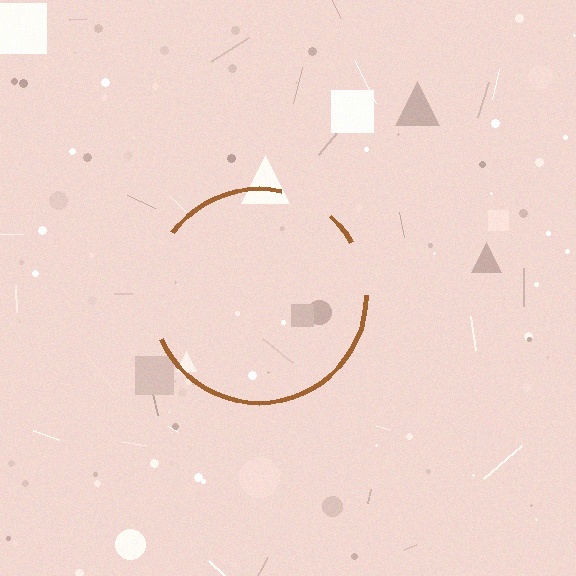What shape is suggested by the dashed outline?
The dashed outline suggests a circle.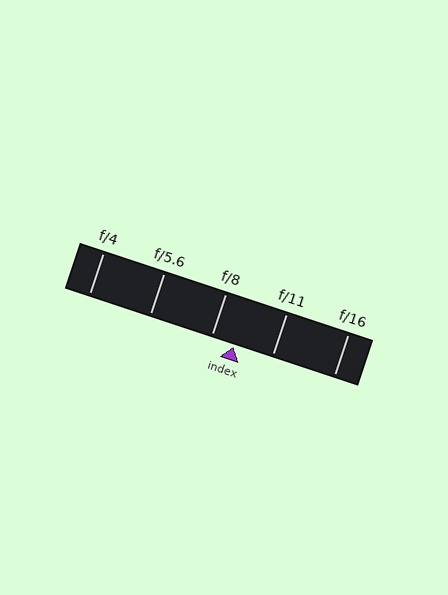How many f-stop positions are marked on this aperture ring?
There are 5 f-stop positions marked.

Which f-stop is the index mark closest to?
The index mark is closest to f/8.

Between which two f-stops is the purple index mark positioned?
The index mark is between f/8 and f/11.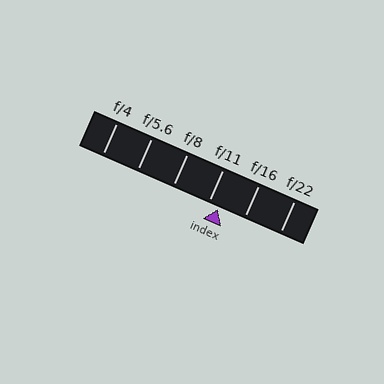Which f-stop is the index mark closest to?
The index mark is closest to f/11.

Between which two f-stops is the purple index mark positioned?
The index mark is between f/11 and f/16.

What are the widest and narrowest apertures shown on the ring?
The widest aperture shown is f/4 and the narrowest is f/22.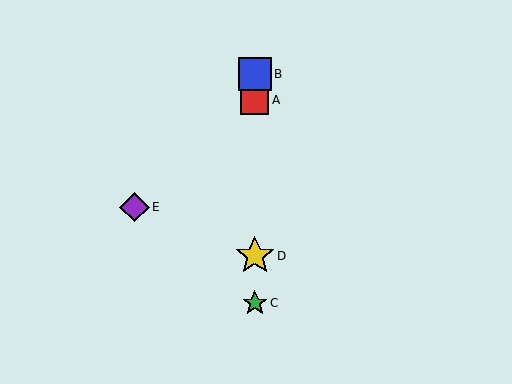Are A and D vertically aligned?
Yes, both are at x≈255.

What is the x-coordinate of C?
Object C is at x≈255.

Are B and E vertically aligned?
No, B is at x≈255 and E is at x≈135.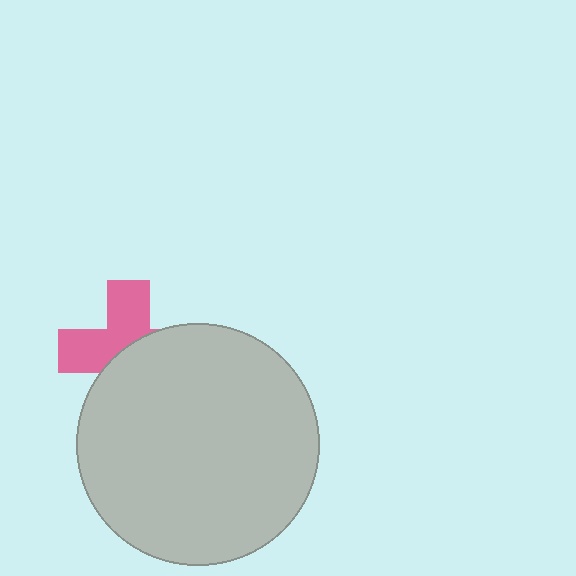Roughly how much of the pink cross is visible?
About half of it is visible (roughly 48%).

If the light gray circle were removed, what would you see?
You would see the complete pink cross.